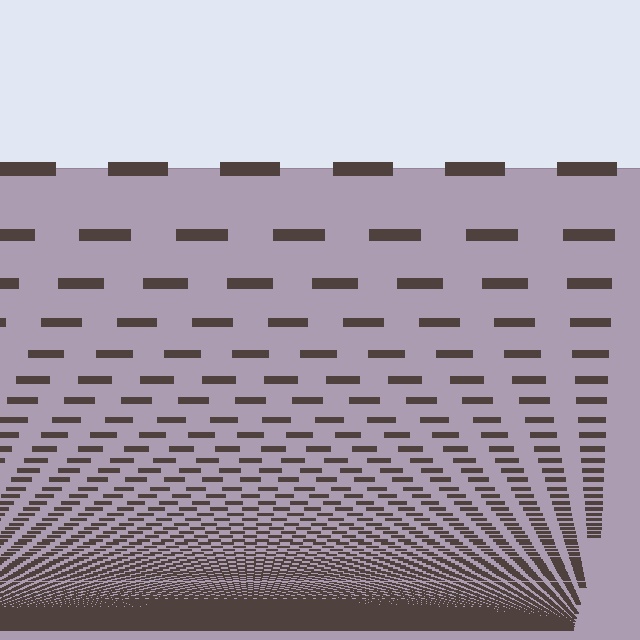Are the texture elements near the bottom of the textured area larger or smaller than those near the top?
Smaller. The gradient is inverted — elements near the bottom are smaller and denser.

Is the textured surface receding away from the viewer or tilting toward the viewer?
The surface appears to tilt toward the viewer. Texture elements get larger and sparser toward the top.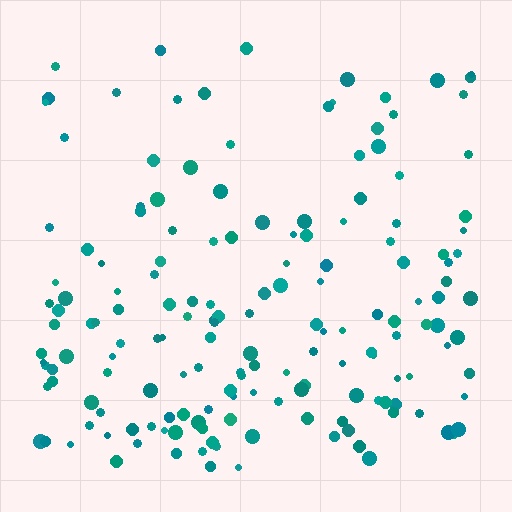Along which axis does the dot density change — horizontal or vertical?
Vertical.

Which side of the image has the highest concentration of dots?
The bottom.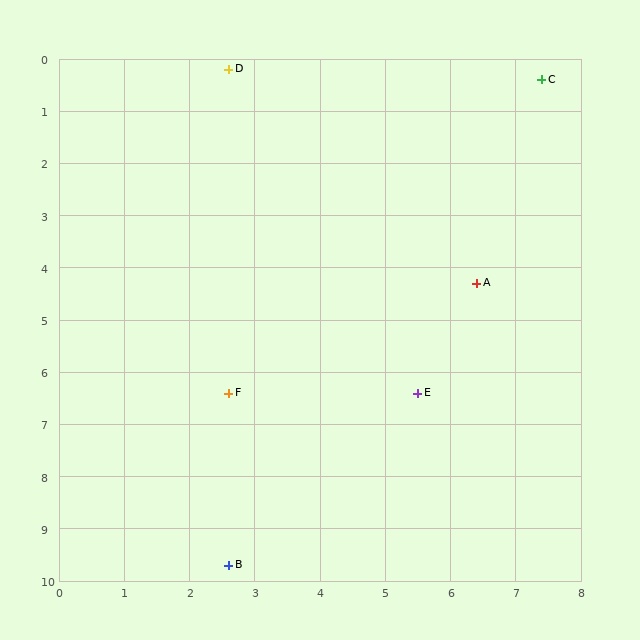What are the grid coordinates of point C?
Point C is at approximately (7.4, 0.4).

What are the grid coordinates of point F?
Point F is at approximately (2.6, 6.4).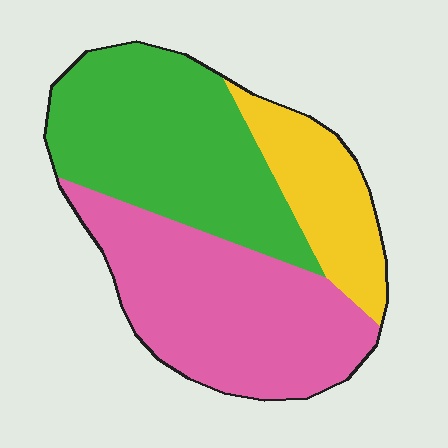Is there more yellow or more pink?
Pink.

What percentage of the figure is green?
Green takes up about two fifths (2/5) of the figure.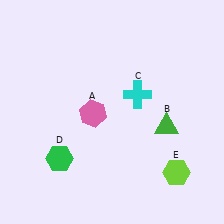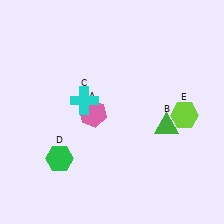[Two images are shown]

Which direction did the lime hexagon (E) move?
The lime hexagon (E) moved up.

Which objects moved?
The objects that moved are: the cyan cross (C), the lime hexagon (E).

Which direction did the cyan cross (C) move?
The cyan cross (C) moved left.